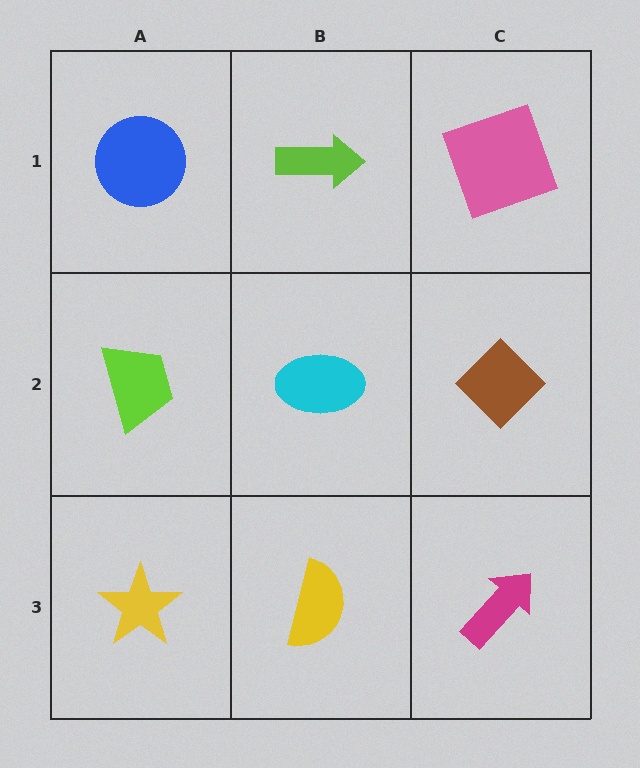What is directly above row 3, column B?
A cyan ellipse.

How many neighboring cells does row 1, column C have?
2.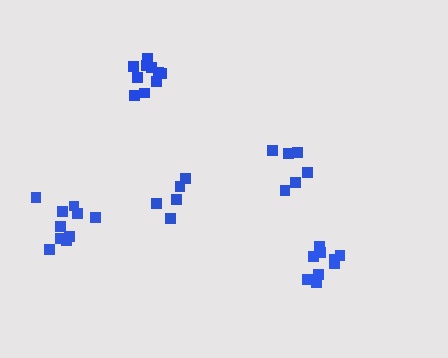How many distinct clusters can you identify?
There are 5 distinct clusters.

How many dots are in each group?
Group 1: 10 dots, Group 2: 6 dots, Group 3: 10 dots, Group 4: 9 dots, Group 5: 5 dots (40 total).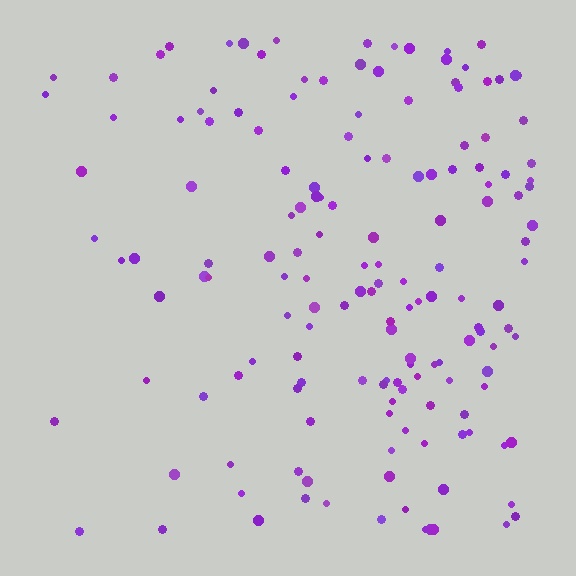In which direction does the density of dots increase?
From left to right, with the right side densest.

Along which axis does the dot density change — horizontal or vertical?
Horizontal.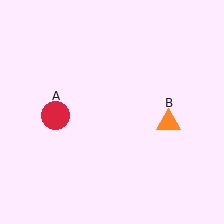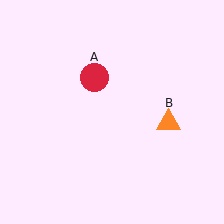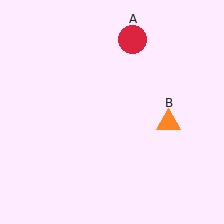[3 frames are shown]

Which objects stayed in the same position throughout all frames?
Orange triangle (object B) remained stationary.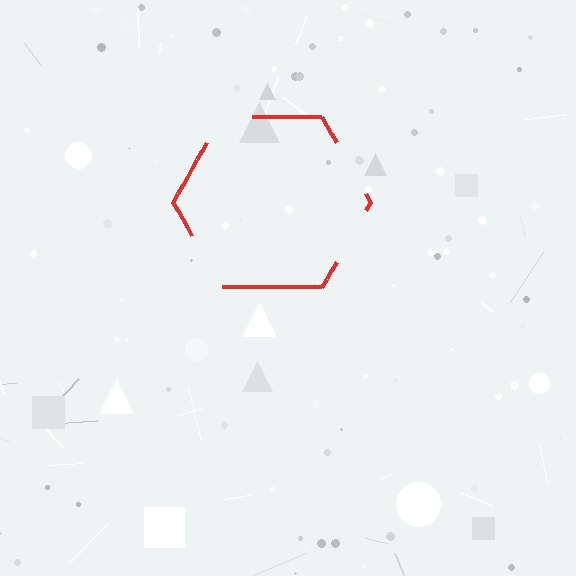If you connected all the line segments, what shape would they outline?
They would outline a hexagon.